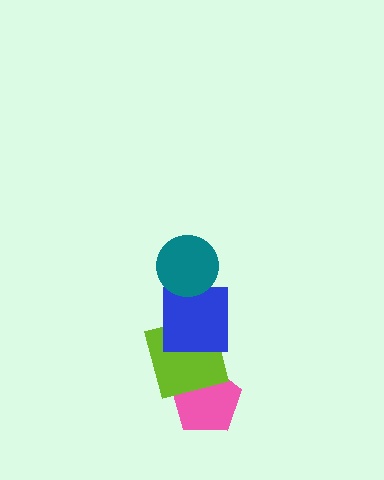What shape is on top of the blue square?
The teal circle is on top of the blue square.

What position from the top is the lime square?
The lime square is 3rd from the top.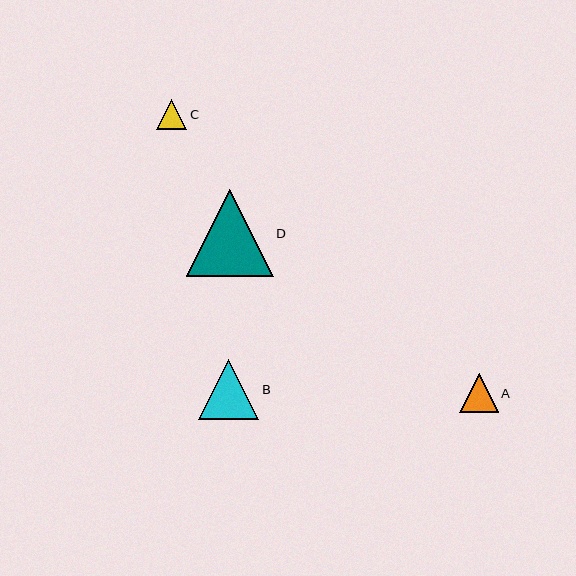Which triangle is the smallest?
Triangle C is the smallest with a size of approximately 30 pixels.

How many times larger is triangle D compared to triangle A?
Triangle D is approximately 2.2 times the size of triangle A.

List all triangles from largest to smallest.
From largest to smallest: D, B, A, C.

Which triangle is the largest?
Triangle D is the largest with a size of approximately 87 pixels.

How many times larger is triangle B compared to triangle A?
Triangle B is approximately 1.5 times the size of triangle A.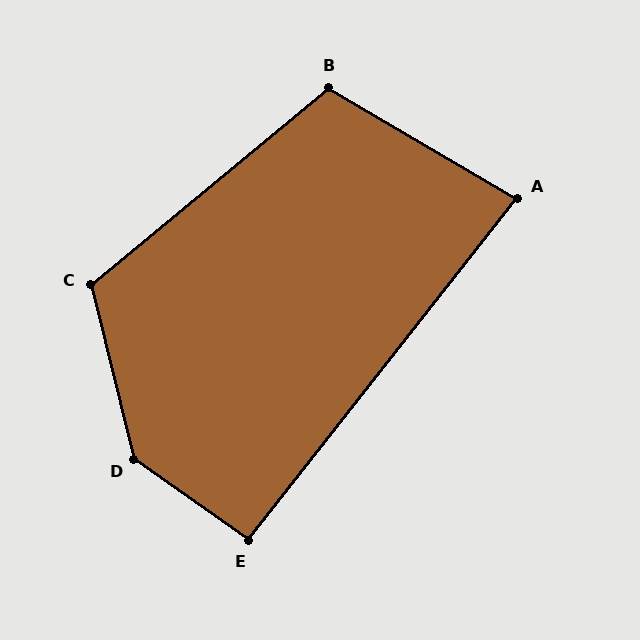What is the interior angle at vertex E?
Approximately 93 degrees (approximately right).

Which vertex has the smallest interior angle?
A, at approximately 82 degrees.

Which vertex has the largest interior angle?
D, at approximately 140 degrees.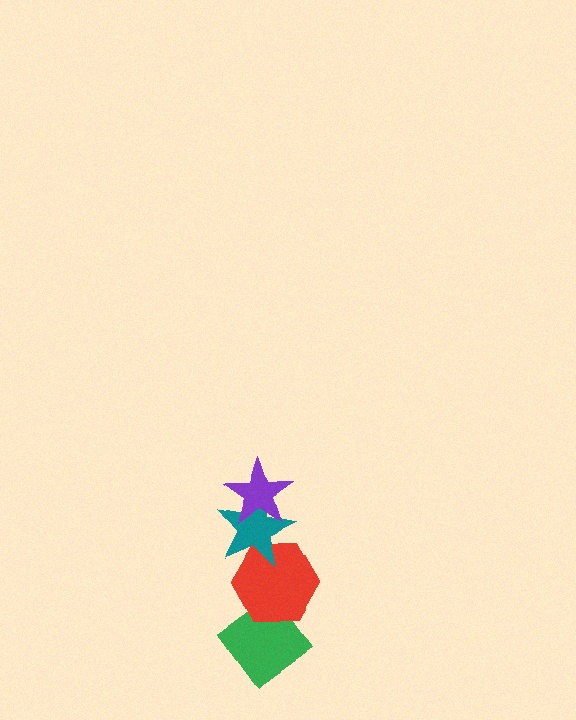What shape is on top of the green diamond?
The red hexagon is on top of the green diamond.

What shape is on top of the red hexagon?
The teal star is on top of the red hexagon.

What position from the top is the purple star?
The purple star is 1st from the top.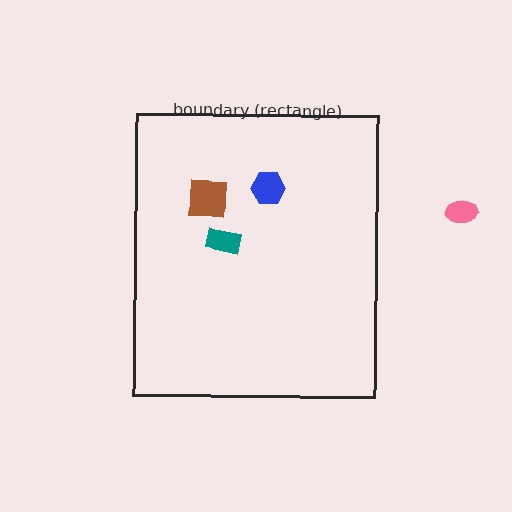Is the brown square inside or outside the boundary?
Inside.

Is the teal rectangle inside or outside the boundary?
Inside.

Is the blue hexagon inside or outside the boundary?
Inside.